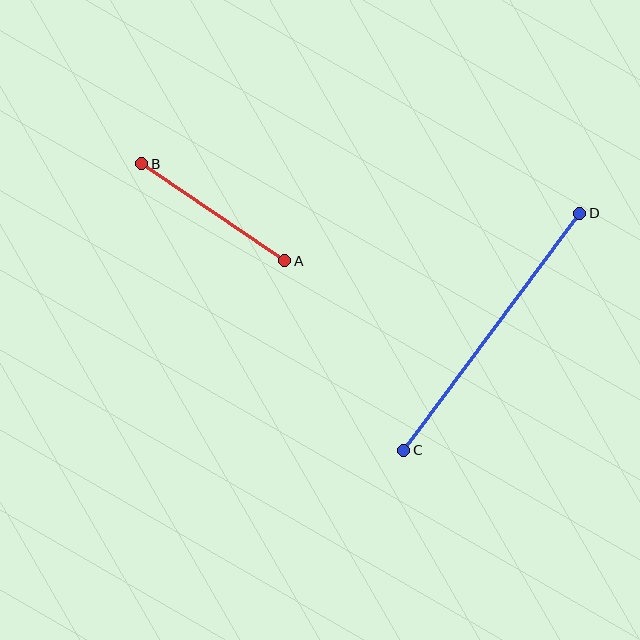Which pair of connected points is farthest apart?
Points C and D are farthest apart.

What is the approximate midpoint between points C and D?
The midpoint is at approximately (492, 332) pixels.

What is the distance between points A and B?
The distance is approximately 172 pixels.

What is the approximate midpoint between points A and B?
The midpoint is at approximately (213, 212) pixels.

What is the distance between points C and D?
The distance is approximately 295 pixels.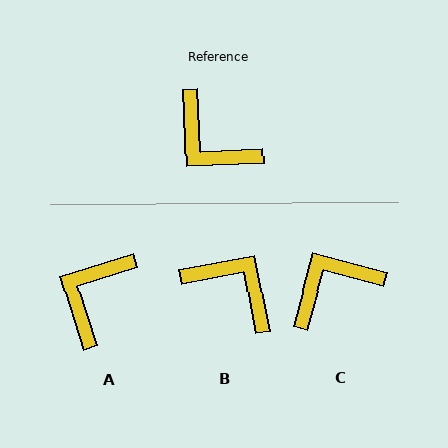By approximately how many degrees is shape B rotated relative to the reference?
Approximately 171 degrees clockwise.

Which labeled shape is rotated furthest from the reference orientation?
B, about 171 degrees away.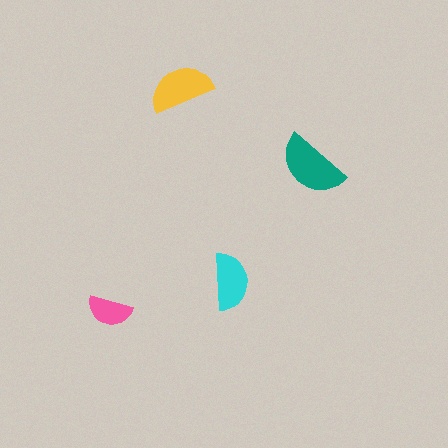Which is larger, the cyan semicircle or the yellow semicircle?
The yellow one.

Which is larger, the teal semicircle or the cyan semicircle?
The teal one.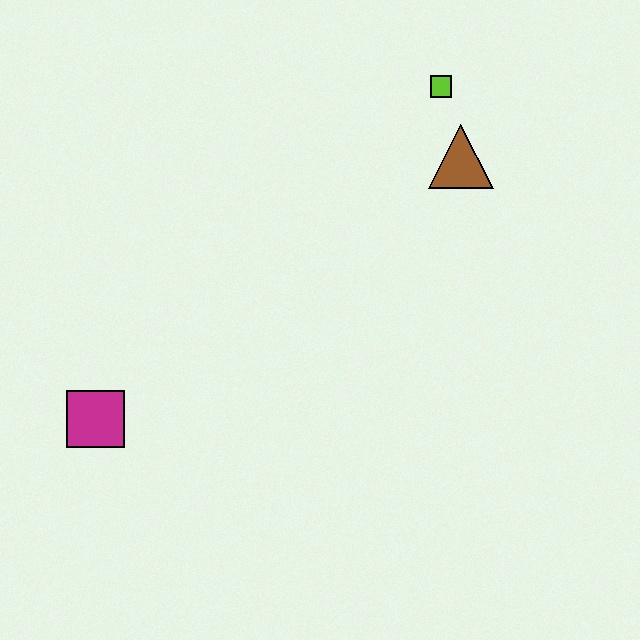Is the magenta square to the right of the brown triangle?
No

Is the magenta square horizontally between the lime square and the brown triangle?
No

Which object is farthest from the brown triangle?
The magenta square is farthest from the brown triangle.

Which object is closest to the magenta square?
The brown triangle is closest to the magenta square.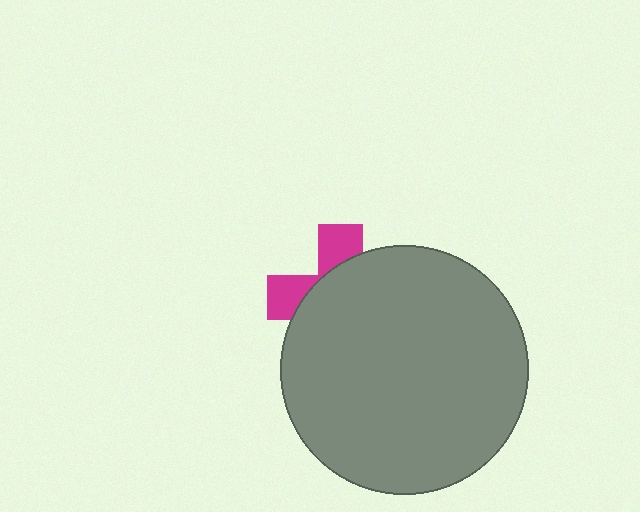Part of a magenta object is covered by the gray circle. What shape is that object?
It is a cross.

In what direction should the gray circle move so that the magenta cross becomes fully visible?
The gray circle should move toward the lower-right. That is the shortest direction to clear the overlap and leave the magenta cross fully visible.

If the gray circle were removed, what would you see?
You would see the complete magenta cross.